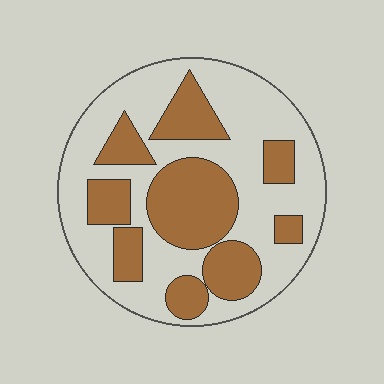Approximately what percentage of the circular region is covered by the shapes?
Approximately 40%.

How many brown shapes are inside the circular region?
9.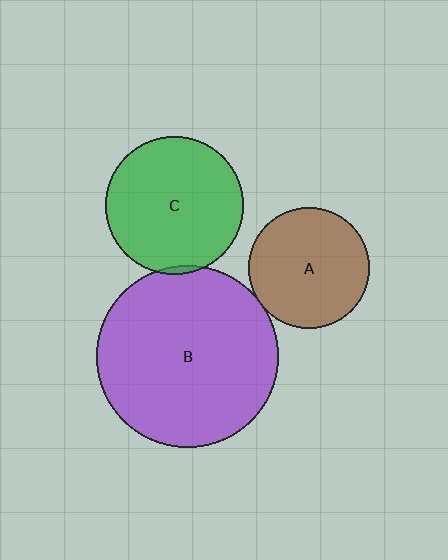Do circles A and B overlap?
Yes.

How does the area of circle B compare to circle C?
Approximately 1.7 times.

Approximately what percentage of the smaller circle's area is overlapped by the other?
Approximately 5%.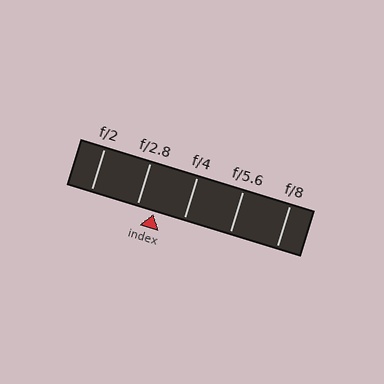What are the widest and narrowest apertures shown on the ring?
The widest aperture shown is f/2 and the narrowest is f/8.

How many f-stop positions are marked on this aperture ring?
There are 5 f-stop positions marked.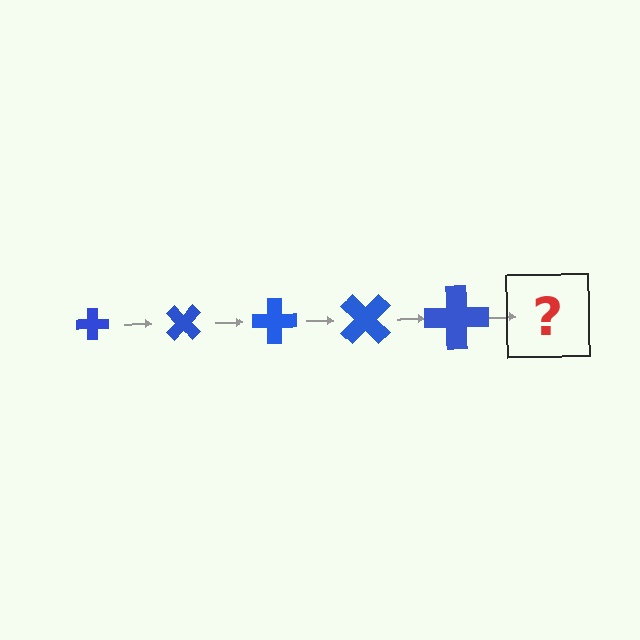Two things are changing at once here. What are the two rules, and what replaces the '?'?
The two rules are that the cross grows larger each step and it rotates 45 degrees each step. The '?' should be a cross, larger than the previous one and rotated 225 degrees from the start.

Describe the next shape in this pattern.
It should be a cross, larger than the previous one and rotated 225 degrees from the start.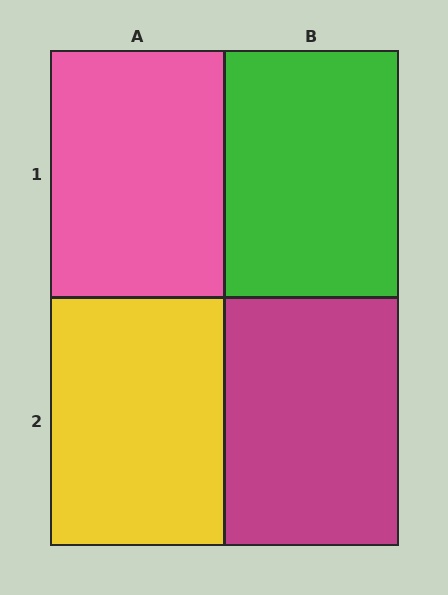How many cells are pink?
1 cell is pink.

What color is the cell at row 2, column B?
Magenta.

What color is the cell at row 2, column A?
Yellow.